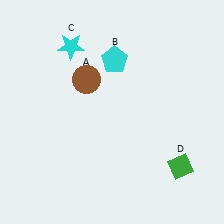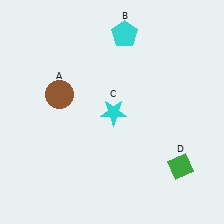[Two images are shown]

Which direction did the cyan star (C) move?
The cyan star (C) moved down.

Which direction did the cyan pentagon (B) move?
The cyan pentagon (B) moved up.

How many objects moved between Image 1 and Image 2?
3 objects moved between the two images.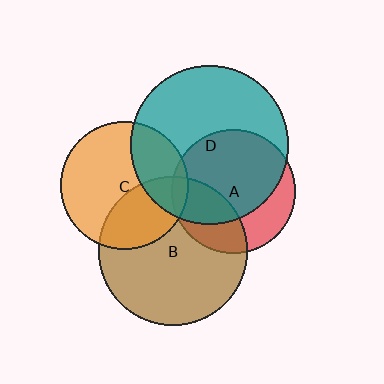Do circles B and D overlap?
Yes.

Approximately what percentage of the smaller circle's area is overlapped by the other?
Approximately 15%.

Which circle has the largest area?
Circle D (teal).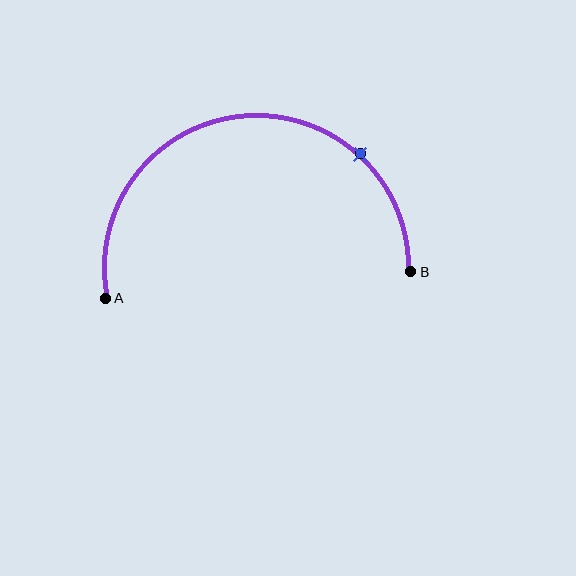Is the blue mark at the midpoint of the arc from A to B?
No. The blue mark lies on the arc but is closer to endpoint B. The arc midpoint would be at the point on the curve equidistant along the arc from both A and B.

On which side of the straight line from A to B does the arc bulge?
The arc bulges above the straight line connecting A and B.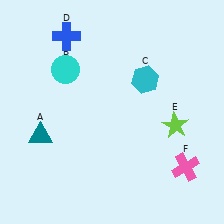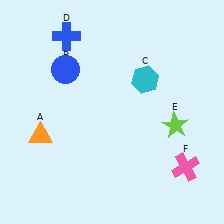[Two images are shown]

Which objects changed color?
A changed from teal to orange. B changed from cyan to blue.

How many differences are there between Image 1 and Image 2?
There are 2 differences between the two images.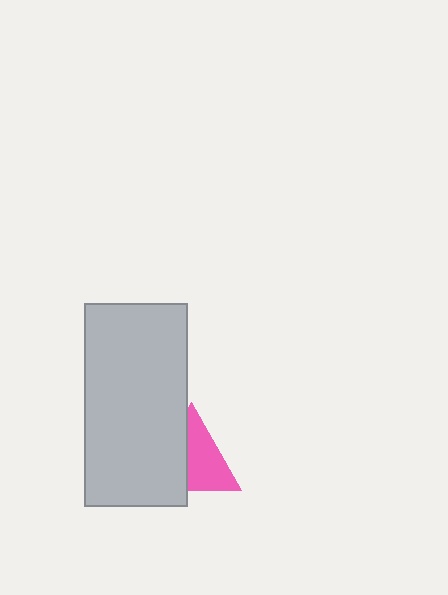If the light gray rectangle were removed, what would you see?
You would see the complete pink triangle.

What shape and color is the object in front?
The object in front is a light gray rectangle.